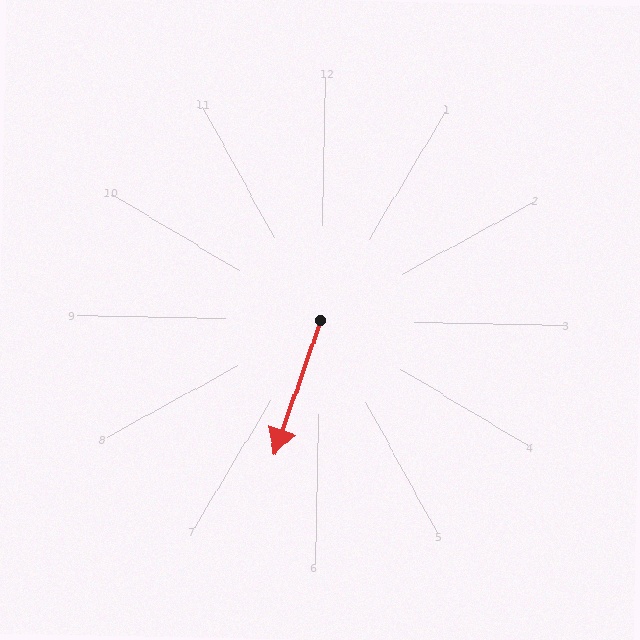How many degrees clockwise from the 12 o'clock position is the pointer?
Approximately 198 degrees.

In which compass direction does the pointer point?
South.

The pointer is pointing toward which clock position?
Roughly 7 o'clock.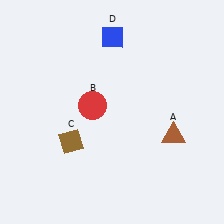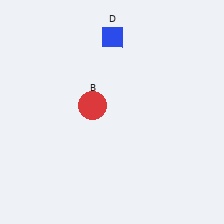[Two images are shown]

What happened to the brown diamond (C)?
The brown diamond (C) was removed in Image 2. It was in the bottom-left area of Image 1.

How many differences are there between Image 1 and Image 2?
There are 2 differences between the two images.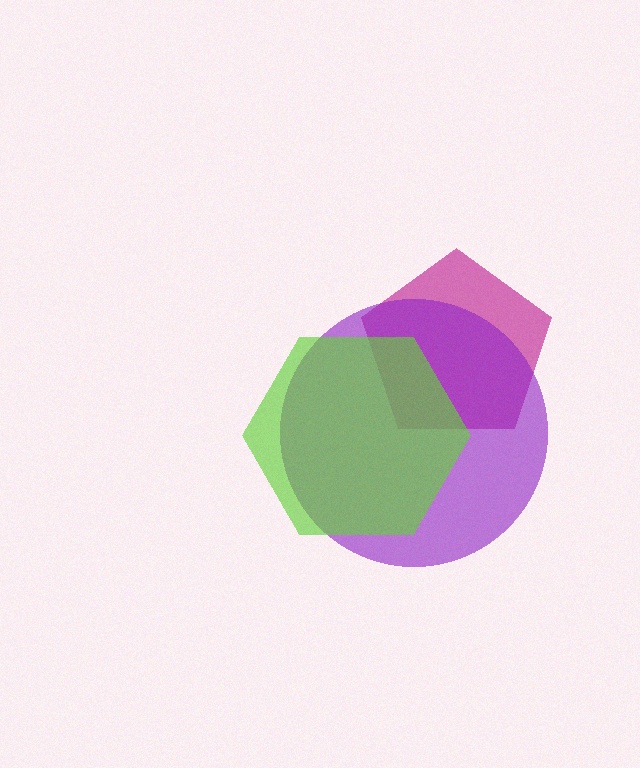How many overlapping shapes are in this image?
There are 3 overlapping shapes in the image.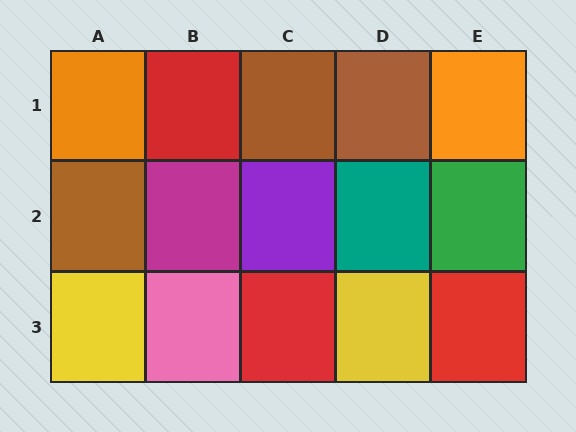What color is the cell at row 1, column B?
Red.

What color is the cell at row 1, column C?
Brown.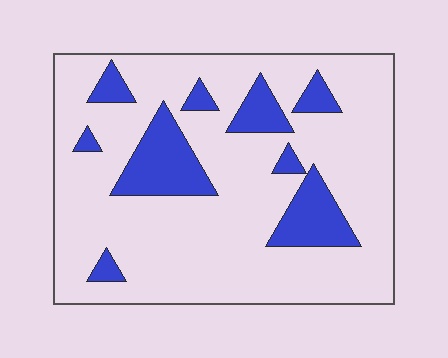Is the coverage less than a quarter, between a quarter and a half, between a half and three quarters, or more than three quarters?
Less than a quarter.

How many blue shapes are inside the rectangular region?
9.